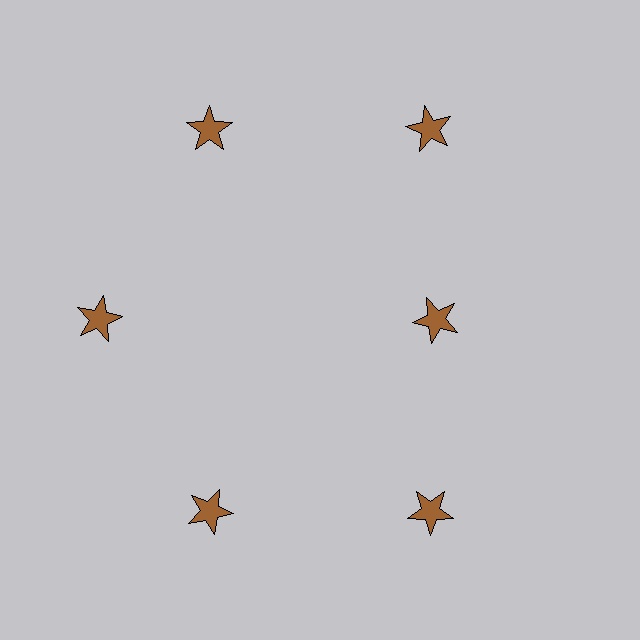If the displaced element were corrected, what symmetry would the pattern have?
It would have 6-fold rotational symmetry — the pattern would map onto itself every 60 degrees.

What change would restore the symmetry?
The symmetry would be restored by moving it outward, back onto the ring so that all 6 stars sit at equal angles and equal distance from the center.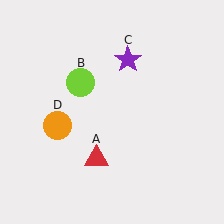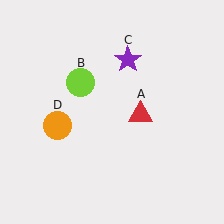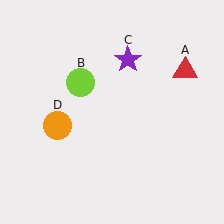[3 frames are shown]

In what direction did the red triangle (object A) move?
The red triangle (object A) moved up and to the right.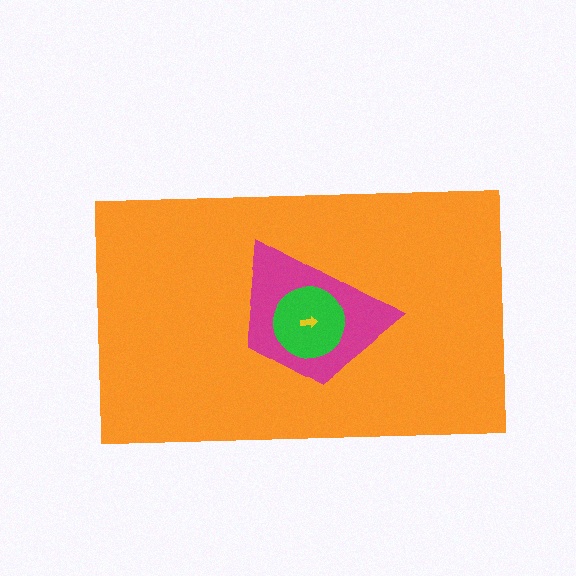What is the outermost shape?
The orange rectangle.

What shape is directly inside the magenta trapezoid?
The green circle.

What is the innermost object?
The yellow arrow.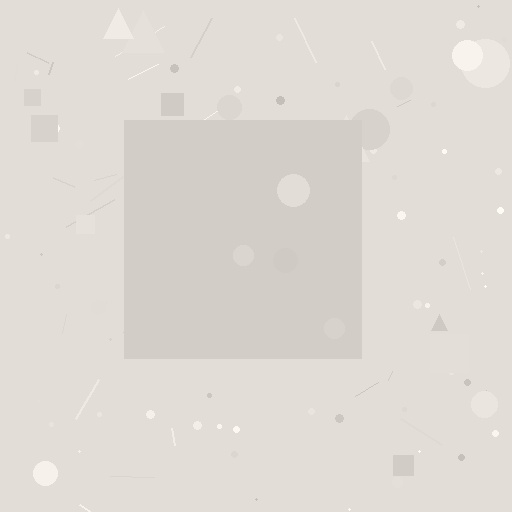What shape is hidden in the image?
A square is hidden in the image.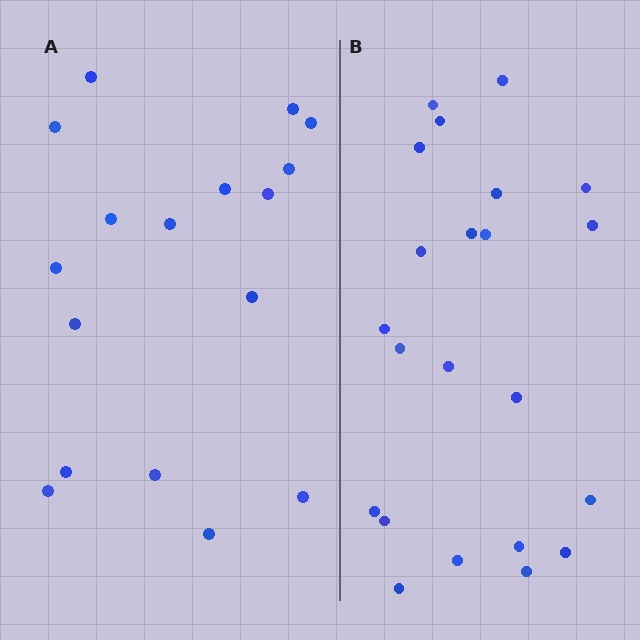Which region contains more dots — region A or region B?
Region B (the right region) has more dots.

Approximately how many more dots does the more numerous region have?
Region B has about 5 more dots than region A.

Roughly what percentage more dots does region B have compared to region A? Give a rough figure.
About 30% more.